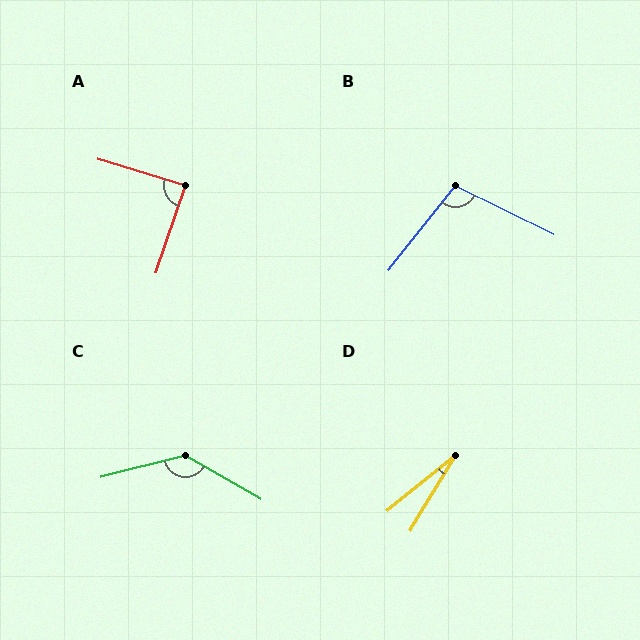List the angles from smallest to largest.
D (20°), A (88°), B (102°), C (136°).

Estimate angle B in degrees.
Approximately 102 degrees.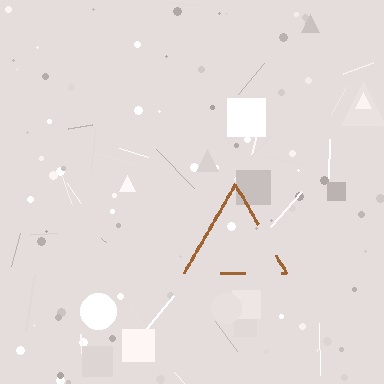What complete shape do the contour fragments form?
The contour fragments form a triangle.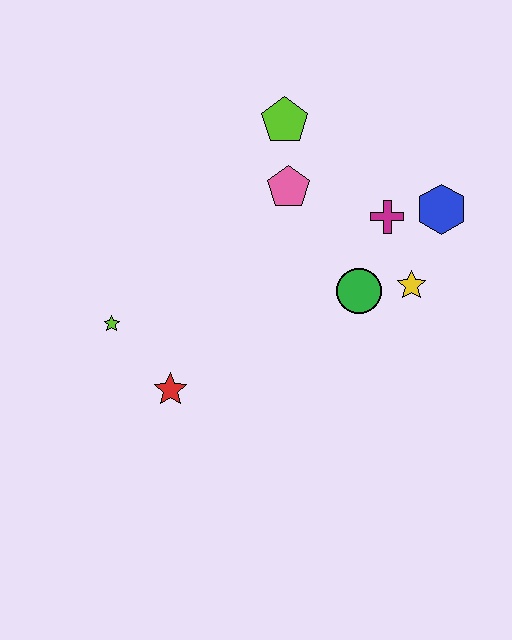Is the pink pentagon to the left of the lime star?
No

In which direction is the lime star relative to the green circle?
The lime star is to the left of the green circle.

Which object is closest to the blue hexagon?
The magenta cross is closest to the blue hexagon.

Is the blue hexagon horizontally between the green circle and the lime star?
No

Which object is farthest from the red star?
The blue hexagon is farthest from the red star.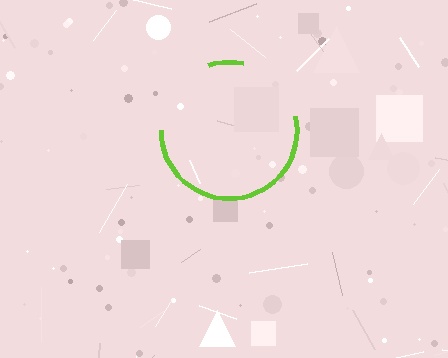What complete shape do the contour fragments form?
The contour fragments form a circle.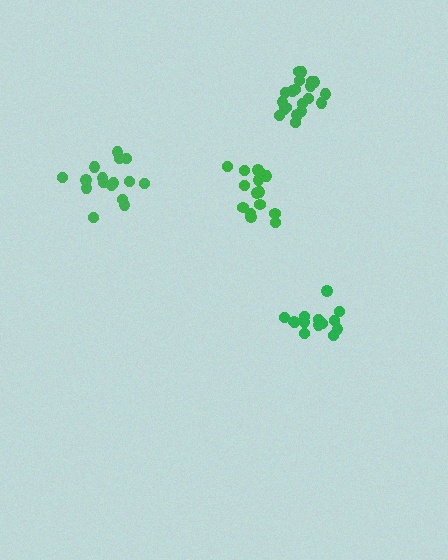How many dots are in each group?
Group 1: 20 dots, Group 2: 14 dots, Group 3: 16 dots, Group 4: 16 dots (66 total).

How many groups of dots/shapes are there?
There are 4 groups.